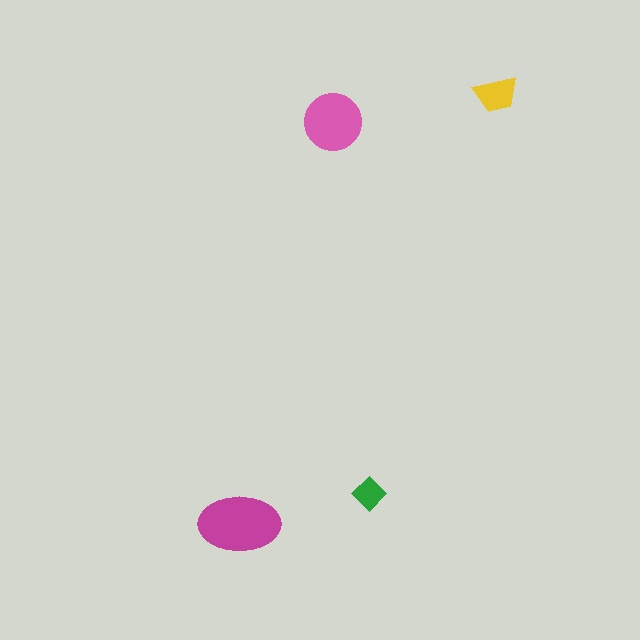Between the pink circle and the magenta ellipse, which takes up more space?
The magenta ellipse.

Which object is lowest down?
The magenta ellipse is bottommost.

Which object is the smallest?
The green diamond.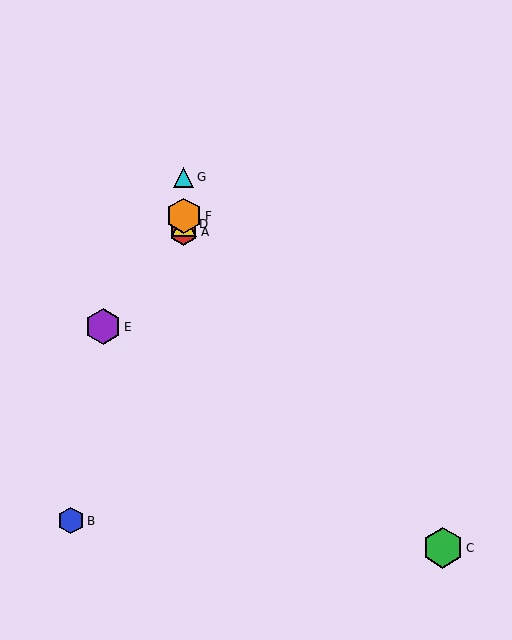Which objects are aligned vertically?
Objects A, D, F, G are aligned vertically.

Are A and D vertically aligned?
Yes, both are at x≈184.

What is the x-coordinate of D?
Object D is at x≈184.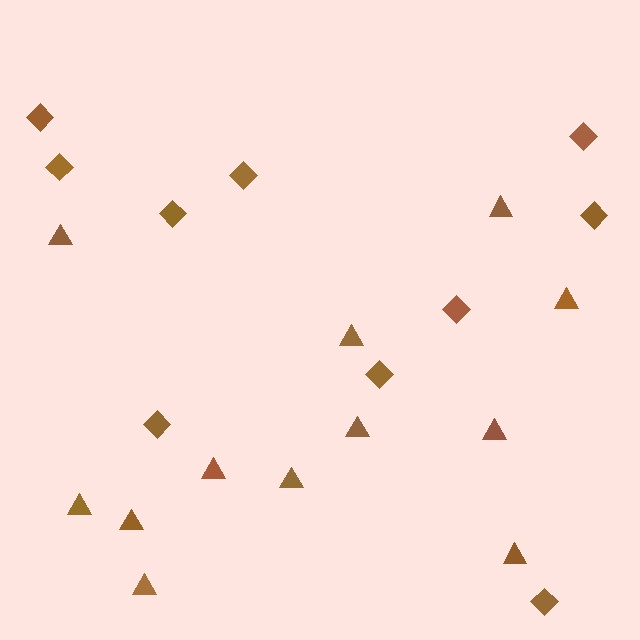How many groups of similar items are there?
There are 2 groups: one group of triangles (12) and one group of diamonds (10).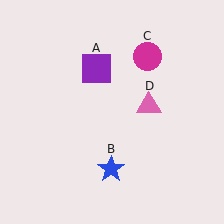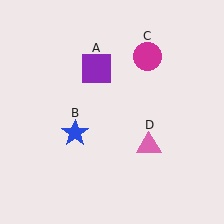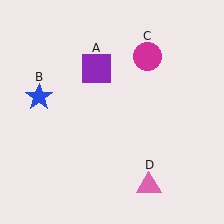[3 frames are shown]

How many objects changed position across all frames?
2 objects changed position: blue star (object B), pink triangle (object D).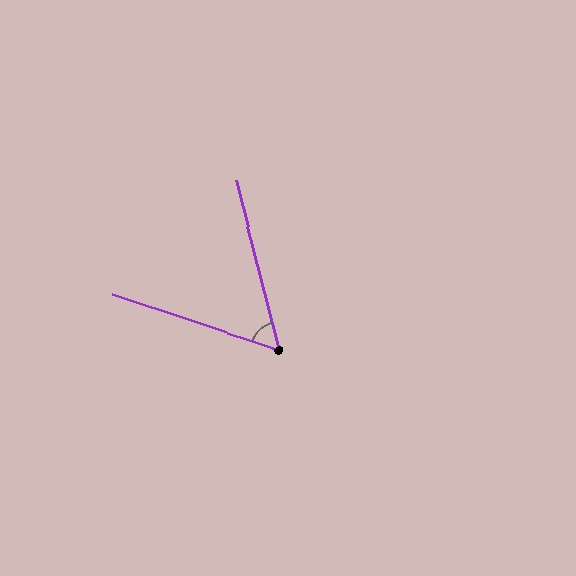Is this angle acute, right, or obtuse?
It is acute.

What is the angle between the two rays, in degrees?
Approximately 57 degrees.